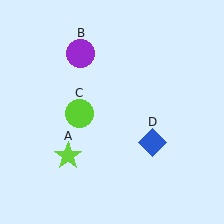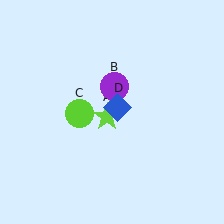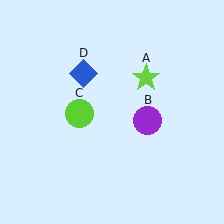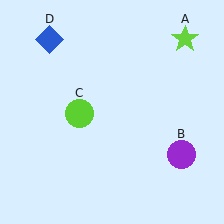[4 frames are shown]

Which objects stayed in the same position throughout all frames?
Lime circle (object C) remained stationary.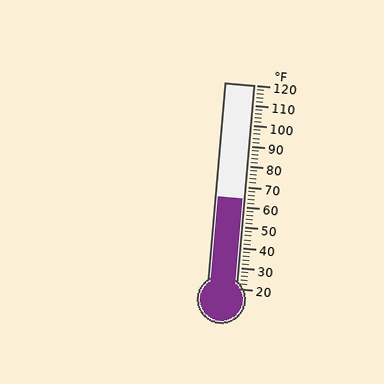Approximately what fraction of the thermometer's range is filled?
The thermometer is filled to approximately 45% of its range.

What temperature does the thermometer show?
The thermometer shows approximately 64°F.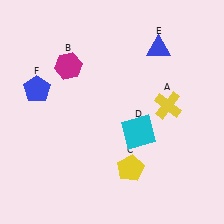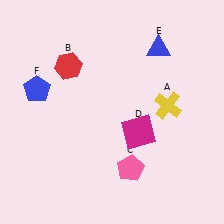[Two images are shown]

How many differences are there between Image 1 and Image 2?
There are 3 differences between the two images.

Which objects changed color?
B changed from magenta to red. C changed from yellow to pink. D changed from cyan to magenta.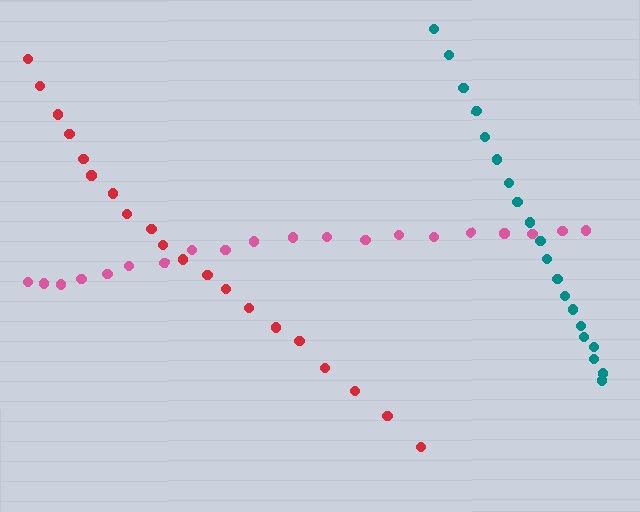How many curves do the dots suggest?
There are 3 distinct paths.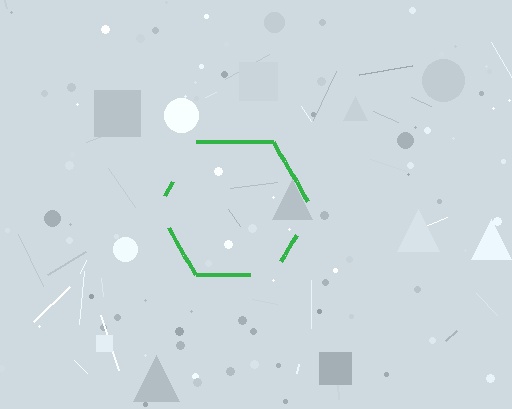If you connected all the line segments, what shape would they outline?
They would outline a hexagon.